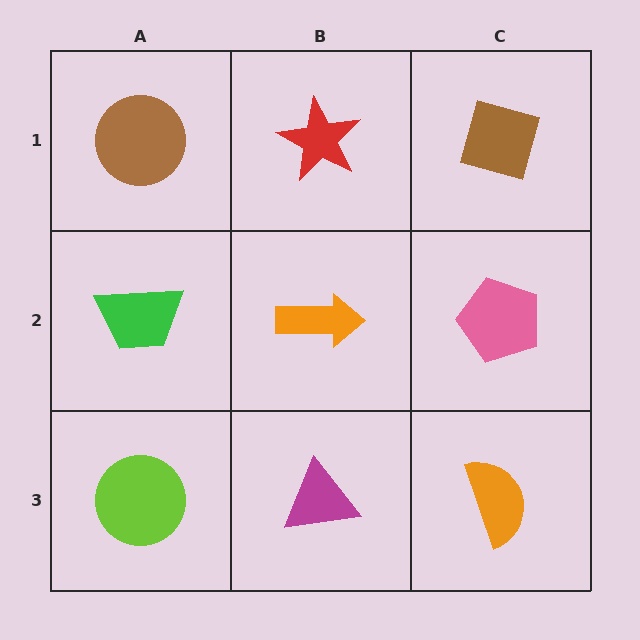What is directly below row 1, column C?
A pink pentagon.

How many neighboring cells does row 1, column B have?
3.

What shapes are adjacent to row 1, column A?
A green trapezoid (row 2, column A), a red star (row 1, column B).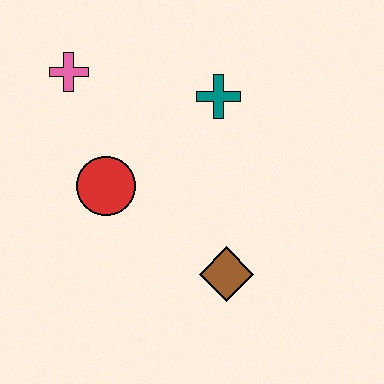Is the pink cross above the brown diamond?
Yes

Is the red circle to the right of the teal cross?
No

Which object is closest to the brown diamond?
The red circle is closest to the brown diamond.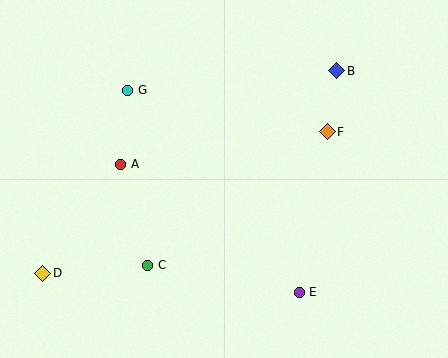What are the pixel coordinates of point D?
Point D is at (43, 273).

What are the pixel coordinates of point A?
Point A is at (121, 164).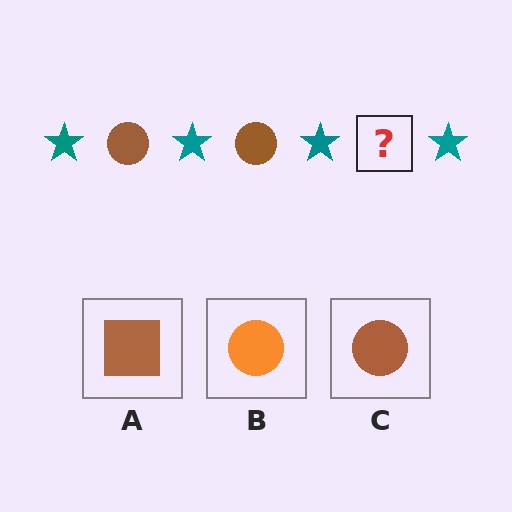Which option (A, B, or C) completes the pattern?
C.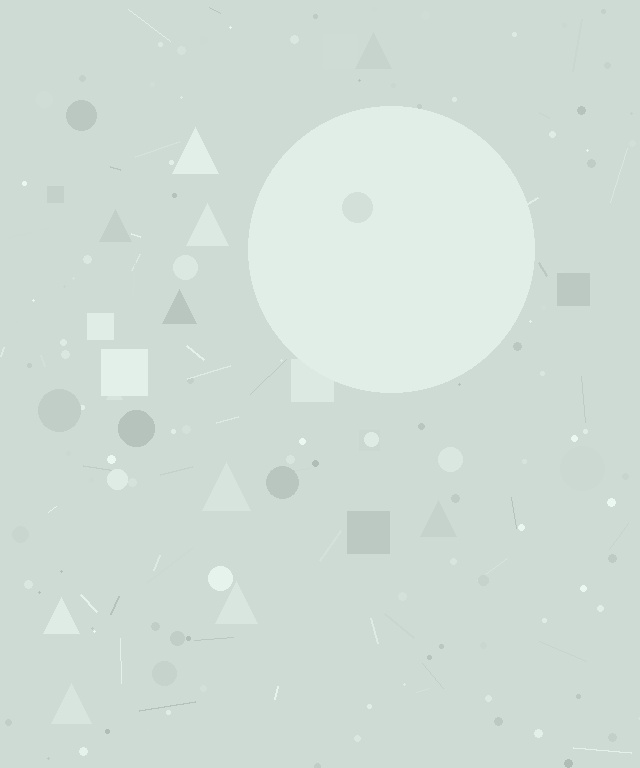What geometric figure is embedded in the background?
A circle is embedded in the background.